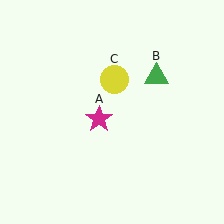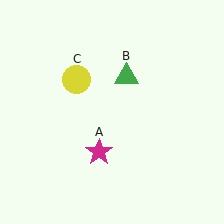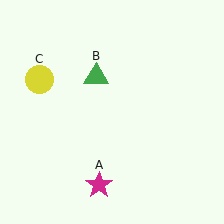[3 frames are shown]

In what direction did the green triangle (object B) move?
The green triangle (object B) moved left.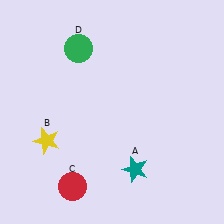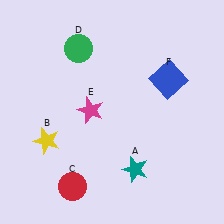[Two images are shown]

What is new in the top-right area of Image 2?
A blue square (F) was added in the top-right area of Image 2.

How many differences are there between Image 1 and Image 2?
There are 2 differences between the two images.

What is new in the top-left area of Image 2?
A magenta star (E) was added in the top-left area of Image 2.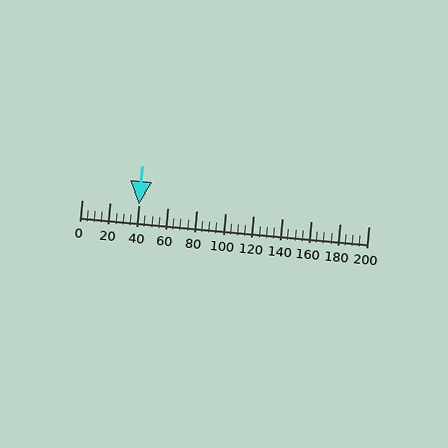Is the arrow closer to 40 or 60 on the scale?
The arrow is closer to 40.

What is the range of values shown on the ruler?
The ruler shows values from 0 to 200.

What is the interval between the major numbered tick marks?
The major tick marks are spaced 20 units apart.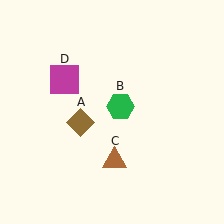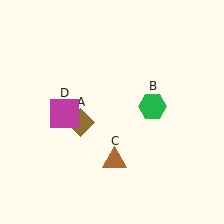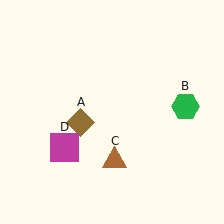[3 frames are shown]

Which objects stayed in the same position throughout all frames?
Brown diamond (object A) and brown triangle (object C) remained stationary.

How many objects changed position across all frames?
2 objects changed position: green hexagon (object B), magenta square (object D).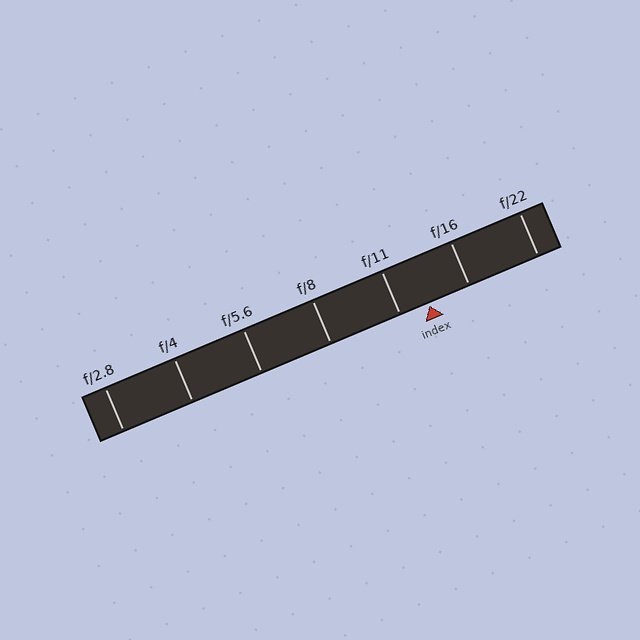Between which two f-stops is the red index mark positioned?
The index mark is between f/11 and f/16.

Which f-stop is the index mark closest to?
The index mark is closest to f/11.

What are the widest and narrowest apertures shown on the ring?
The widest aperture shown is f/2.8 and the narrowest is f/22.